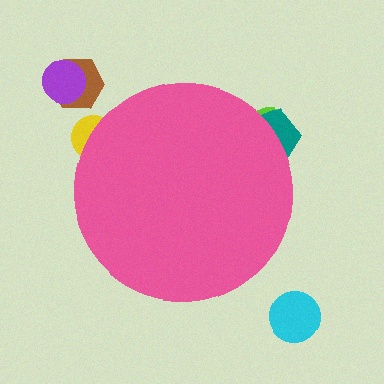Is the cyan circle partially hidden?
No, the cyan circle is fully visible.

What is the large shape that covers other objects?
A pink circle.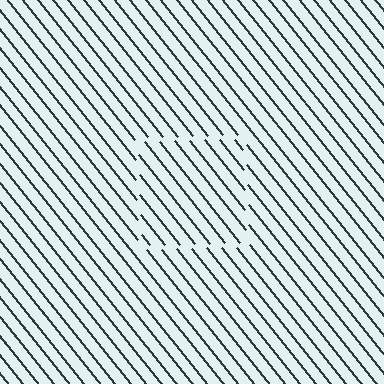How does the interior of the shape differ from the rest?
The interior of the shape contains the same grating, shifted by half a period — the contour is defined by the phase discontinuity where line-ends from the inner and outer gratings abut.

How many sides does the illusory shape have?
4 sides — the line-ends trace a square.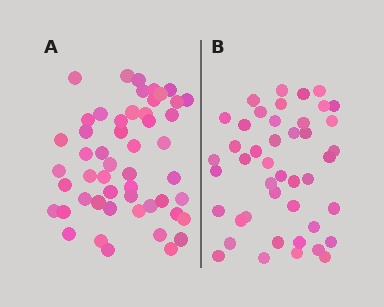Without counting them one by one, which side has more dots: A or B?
Region A (the left region) has more dots.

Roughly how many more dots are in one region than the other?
Region A has roughly 8 or so more dots than region B.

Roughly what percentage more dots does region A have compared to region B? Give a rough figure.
About 15% more.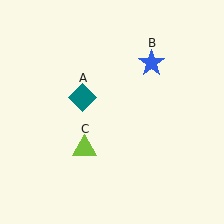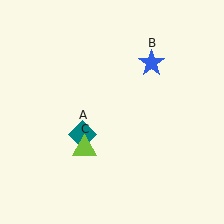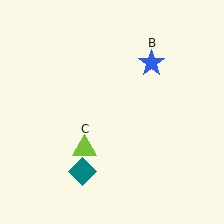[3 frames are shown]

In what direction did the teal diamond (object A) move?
The teal diamond (object A) moved down.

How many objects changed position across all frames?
1 object changed position: teal diamond (object A).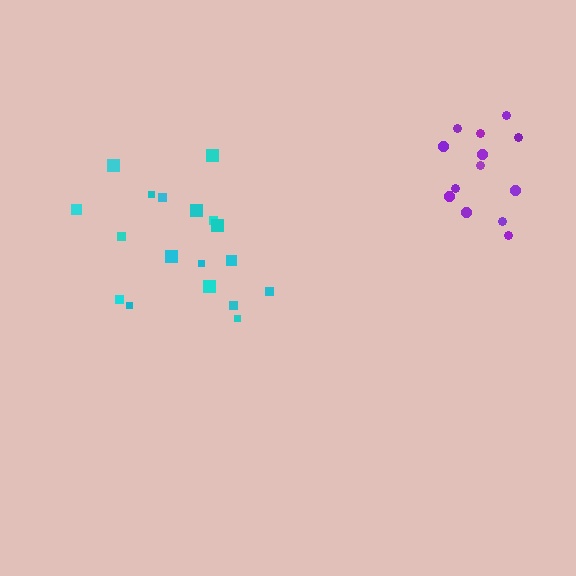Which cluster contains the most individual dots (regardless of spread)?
Cyan (18).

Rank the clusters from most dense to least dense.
purple, cyan.